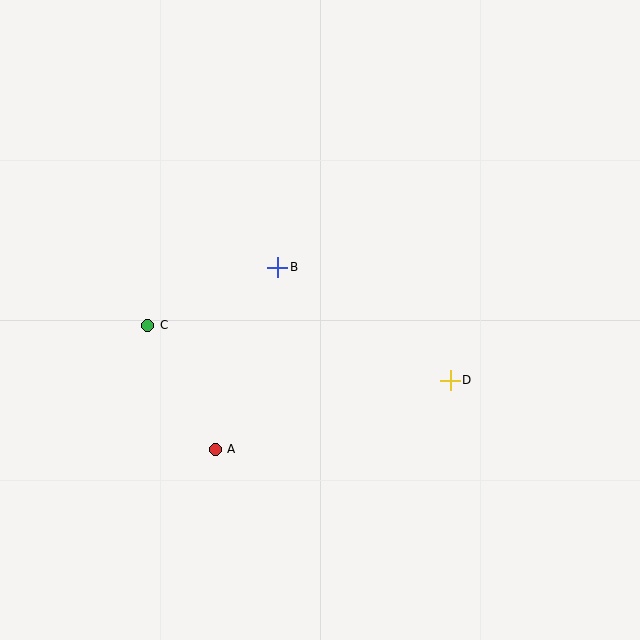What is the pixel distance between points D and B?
The distance between D and B is 206 pixels.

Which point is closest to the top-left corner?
Point C is closest to the top-left corner.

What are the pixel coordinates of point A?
Point A is at (215, 449).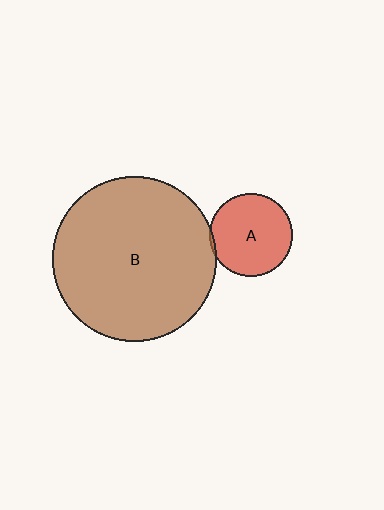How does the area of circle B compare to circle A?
Approximately 3.9 times.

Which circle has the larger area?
Circle B (brown).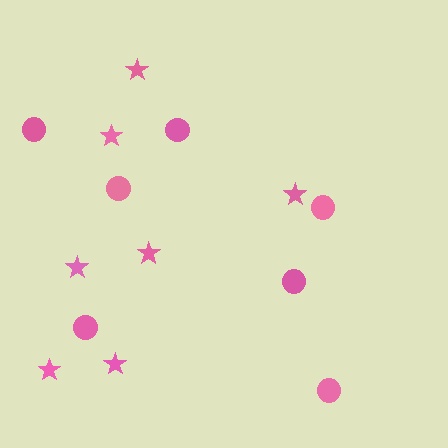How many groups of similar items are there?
There are 2 groups: one group of circles (7) and one group of stars (7).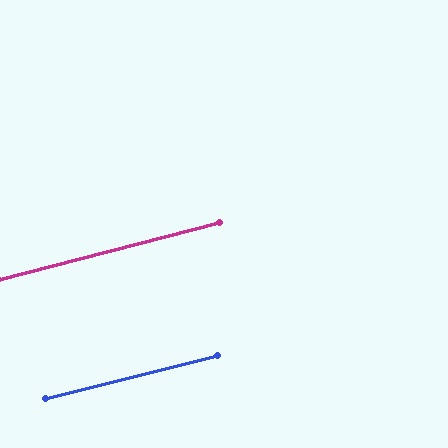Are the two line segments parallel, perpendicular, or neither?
Parallel — their directions differ by only 0.4°.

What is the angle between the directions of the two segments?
Approximately 0 degrees.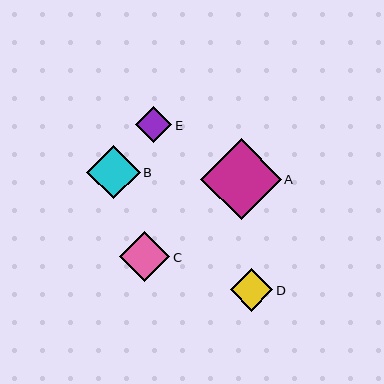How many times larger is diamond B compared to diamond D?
Diamond B is approximately 1.2 times the size of diamond D.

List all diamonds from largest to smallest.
From largest to smallest: A, B, C, D, E.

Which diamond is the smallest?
Diamond E is the smallest with a size of approximately 36 pixels.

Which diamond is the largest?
Diamond A is the largest with a size of approximately 81 pixels.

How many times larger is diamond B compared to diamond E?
Diamond B is approximately 1.5 times the size of diamond E.